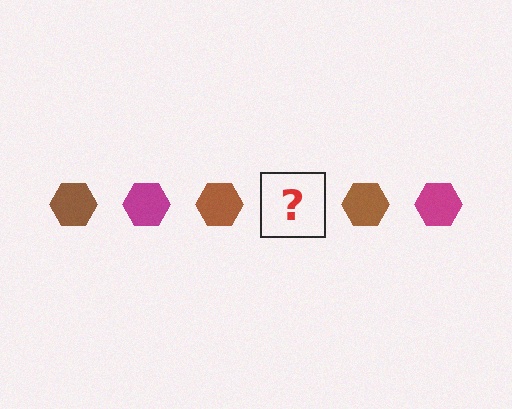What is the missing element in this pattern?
The missing element is a magenta hexagon.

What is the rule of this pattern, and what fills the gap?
The rule is that the pattern cycles through brown, magenta hexagons. The gap should be filled with a magenta hexagon.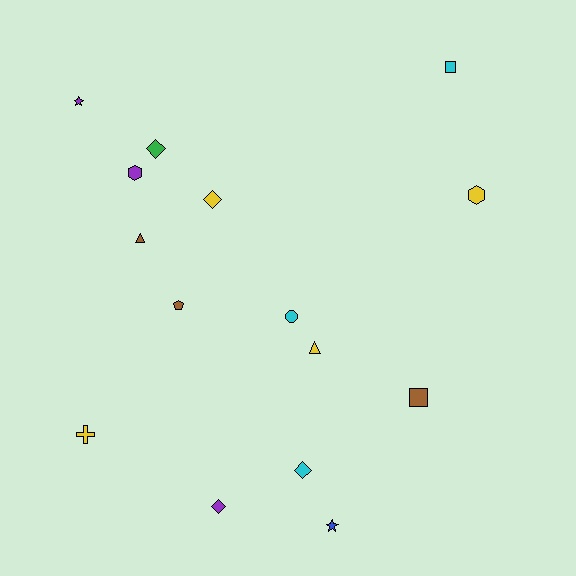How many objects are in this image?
There are 15 objects.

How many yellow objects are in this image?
There are 4 yellow objects.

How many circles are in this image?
There is 1 circle.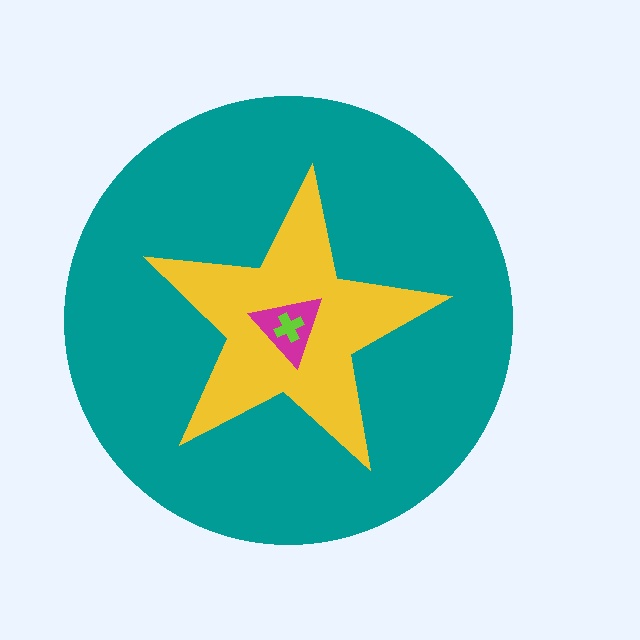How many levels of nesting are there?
4.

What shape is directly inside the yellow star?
The magenta triangle.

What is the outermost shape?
The teal circle.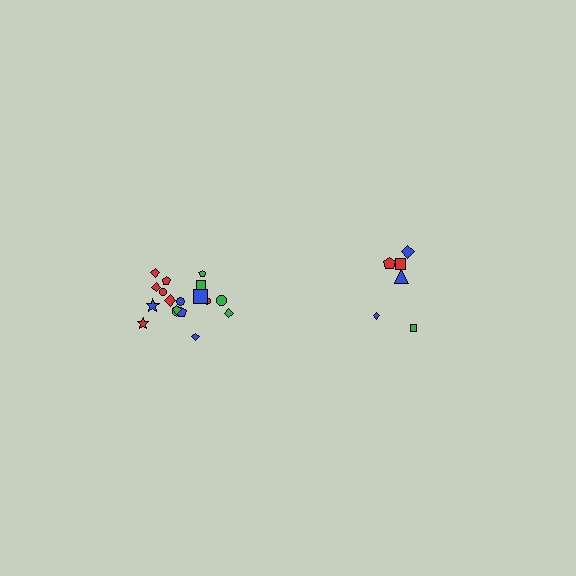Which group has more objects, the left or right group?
The left group.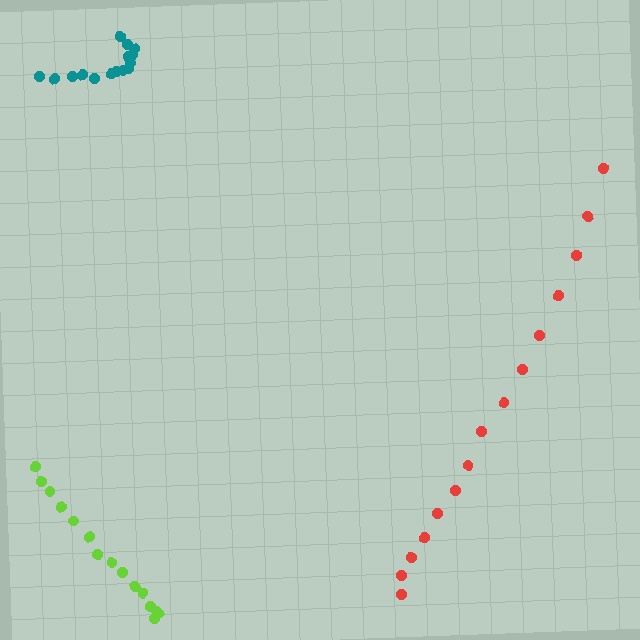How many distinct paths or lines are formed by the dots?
There are 3 distinct paths.